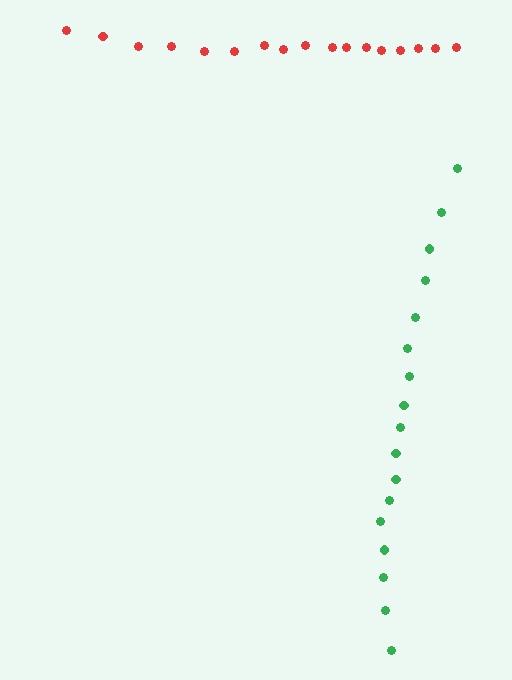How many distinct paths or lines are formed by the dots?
There are 2 distinct paths.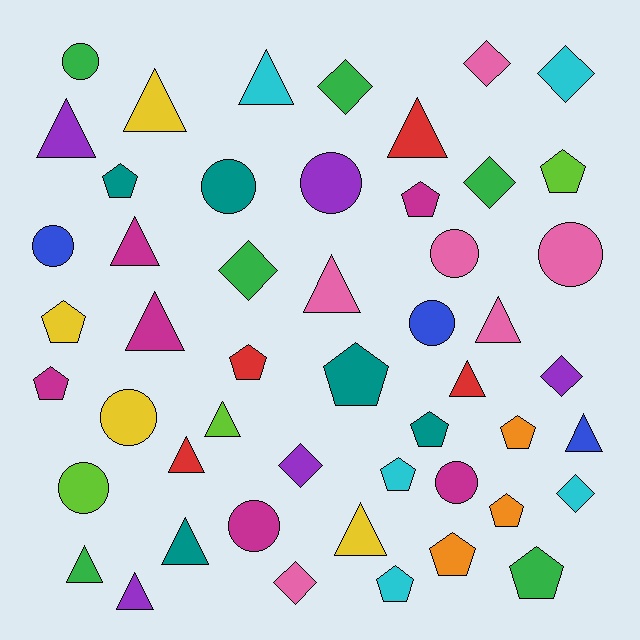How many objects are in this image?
There are 50 objects.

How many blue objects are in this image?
There are 3 blue objects.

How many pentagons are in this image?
There are 14 pentagons.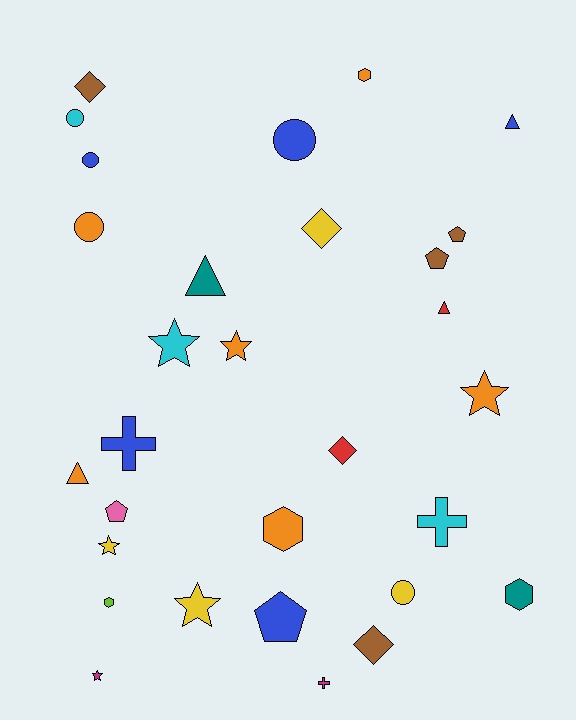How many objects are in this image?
There are 30 objects.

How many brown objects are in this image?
There are 4 brown objects.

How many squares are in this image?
There are no squares.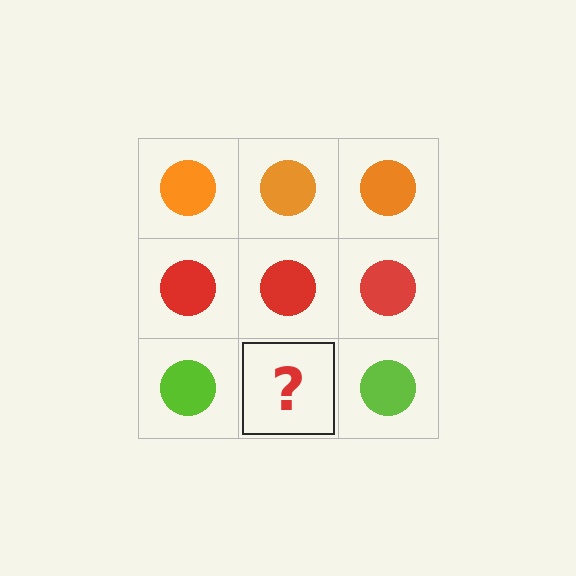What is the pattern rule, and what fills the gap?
The rule is that each row has a consistent color. The gap should be filled with a lime circle.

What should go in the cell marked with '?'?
The missing cell should contain a lime circle.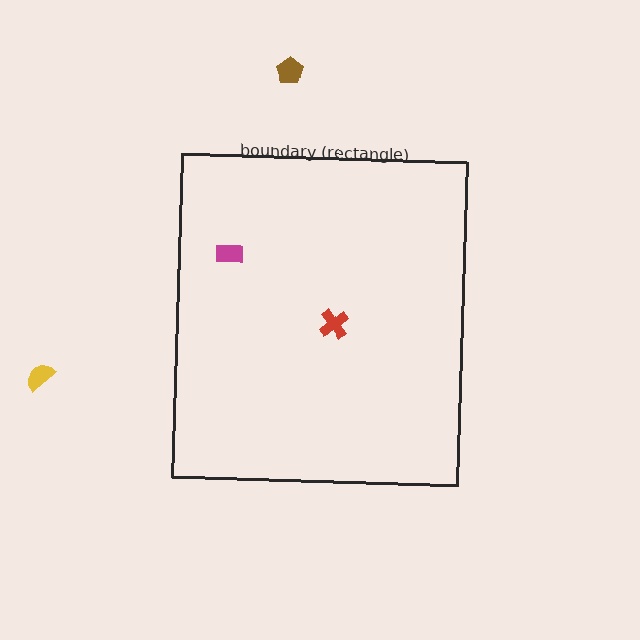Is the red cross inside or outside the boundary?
Inside.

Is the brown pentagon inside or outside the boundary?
Outside.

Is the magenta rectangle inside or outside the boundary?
Inside.